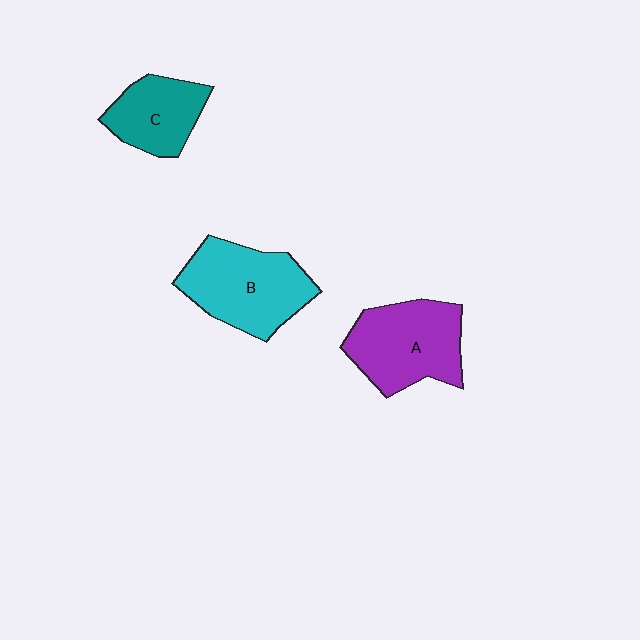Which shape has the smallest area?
Shape C (teal).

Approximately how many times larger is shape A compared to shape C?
Approximately 1.4 times.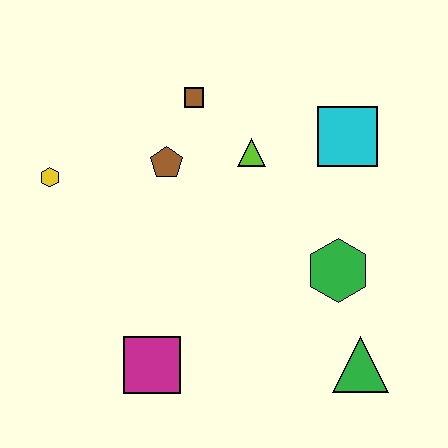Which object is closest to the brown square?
The brown pentagon is closest to the brown square.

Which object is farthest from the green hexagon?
The yellow hexagon is farthest from the green hexagon.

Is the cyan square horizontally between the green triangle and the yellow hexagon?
Yes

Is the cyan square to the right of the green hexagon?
Yes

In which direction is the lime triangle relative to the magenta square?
The lime triangle is above the magenta square.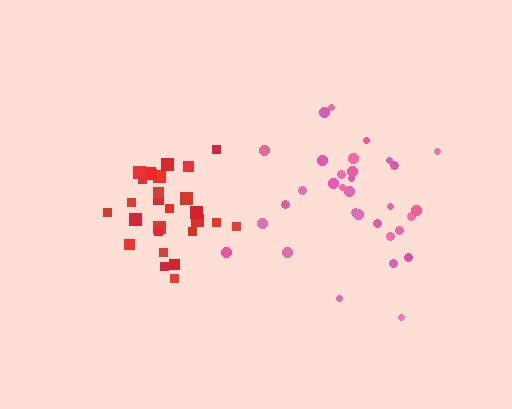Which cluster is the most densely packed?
Red.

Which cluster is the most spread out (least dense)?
Pink.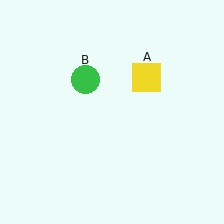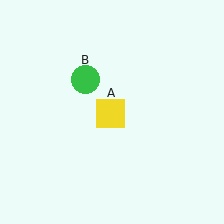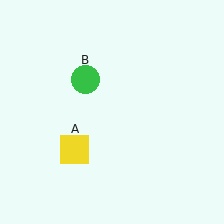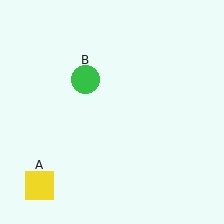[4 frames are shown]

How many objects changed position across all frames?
1 object changed position: yellow square (object A).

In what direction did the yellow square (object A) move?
The yellow square (object A) moved down and to the left.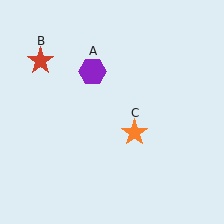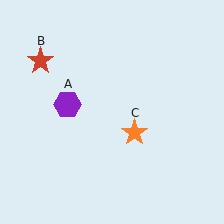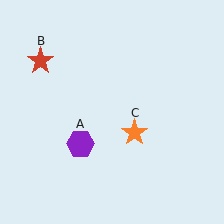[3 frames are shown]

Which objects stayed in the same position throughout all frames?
Red star (object B) and orange star (object C) remained stationary.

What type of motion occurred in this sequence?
The purple hexagon (object A) rotated counterclockwise around the center of the scene.